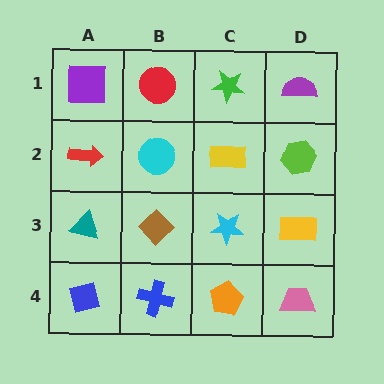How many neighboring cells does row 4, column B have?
3.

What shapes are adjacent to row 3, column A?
A red arrow (row 2, column A), a blue diamond (row 4, column A), a brown diamond (row 3, column B).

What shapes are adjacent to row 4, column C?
A cyan star (row 3, column C), a blue cross (row 4, column B), a pink trapezoid (row 4, column D).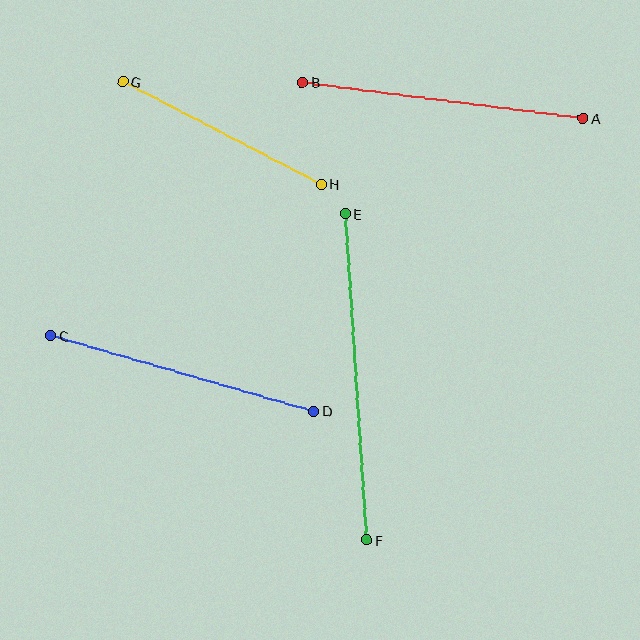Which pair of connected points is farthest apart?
Points E and F are farthest apart.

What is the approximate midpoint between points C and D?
The midpoint is at approximately (182, 373) pixels.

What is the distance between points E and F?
The distance is approximately 327 pixels.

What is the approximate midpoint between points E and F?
The midpoint is at approximately (356, 377) pixels.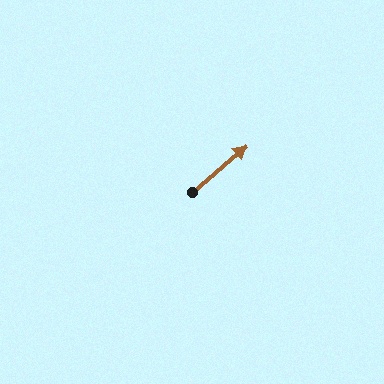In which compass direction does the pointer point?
Northeast.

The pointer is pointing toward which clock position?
Roughly 2 o'clock.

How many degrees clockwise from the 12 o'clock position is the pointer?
Approximately 49 degrees.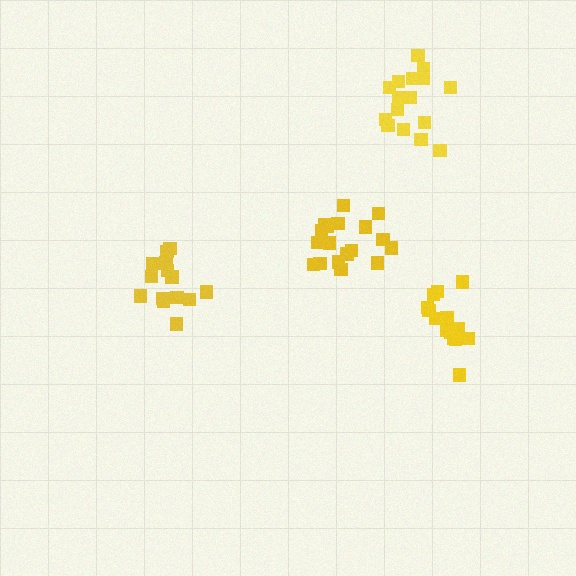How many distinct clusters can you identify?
There are 4 distinct clusters.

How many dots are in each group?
Group 1: 16 dots, Group 2: 15 dots, Group 3: 18 dots, Group 4: 15 dots (64 total).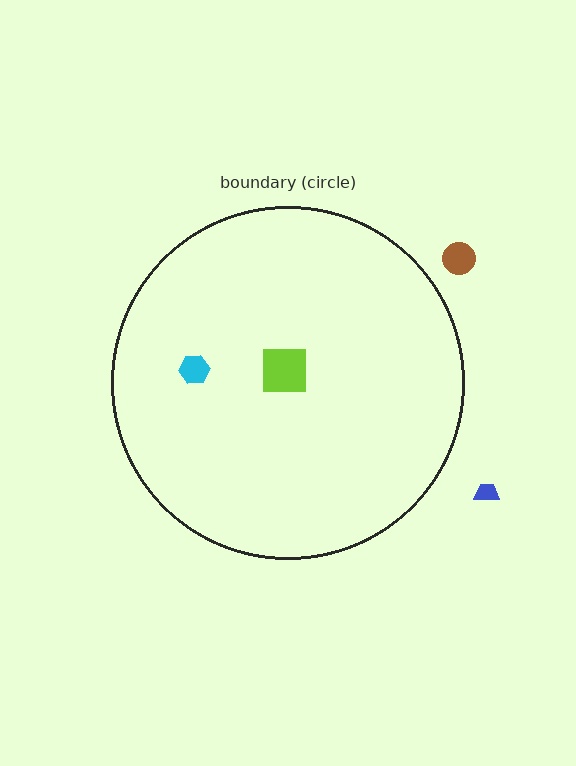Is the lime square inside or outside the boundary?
Inside.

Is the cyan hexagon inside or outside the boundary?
Inside.